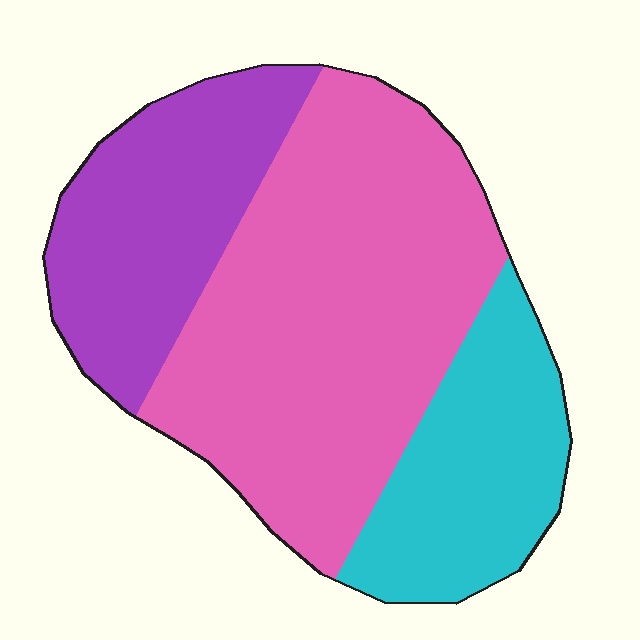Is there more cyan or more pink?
Pink.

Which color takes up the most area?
Pink, at roughly 55%.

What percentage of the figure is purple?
Purple covers around 25% of the figure.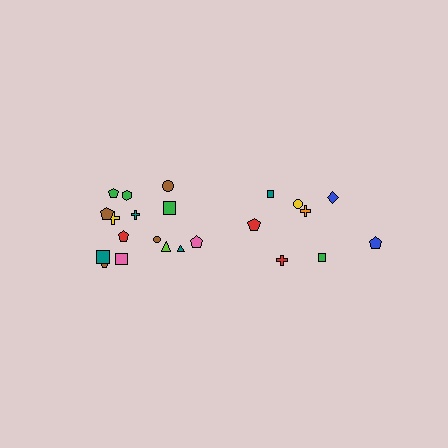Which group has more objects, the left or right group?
The left group.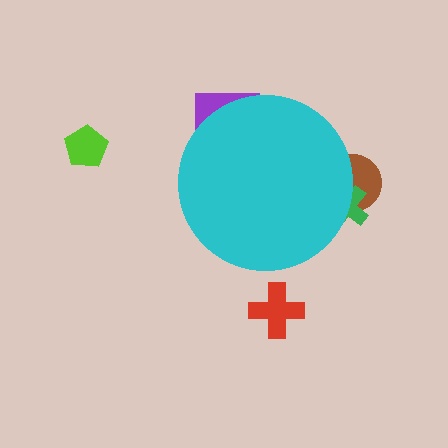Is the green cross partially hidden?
Yes, the green cross is partially hidden behind the cyan circle.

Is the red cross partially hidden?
No, the red cross is fully visible.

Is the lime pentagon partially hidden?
No, the lime pentagon is fully visible.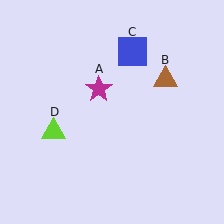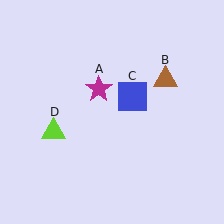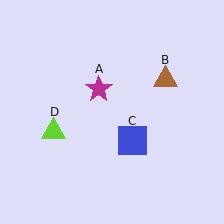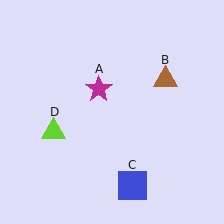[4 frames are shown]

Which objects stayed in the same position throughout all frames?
Magenta star (object A) and brown triangle (object B) and lime triangle (object D) remained stationary.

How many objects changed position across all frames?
1 object changed position: blue square (object C).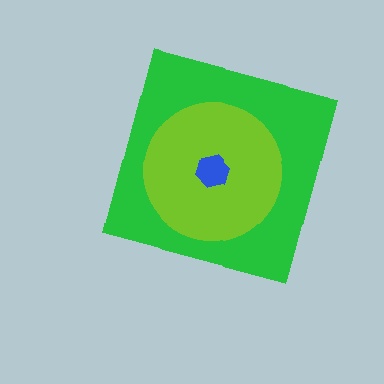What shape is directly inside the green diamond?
The lime circle.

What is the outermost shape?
The green diamond.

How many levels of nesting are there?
3.